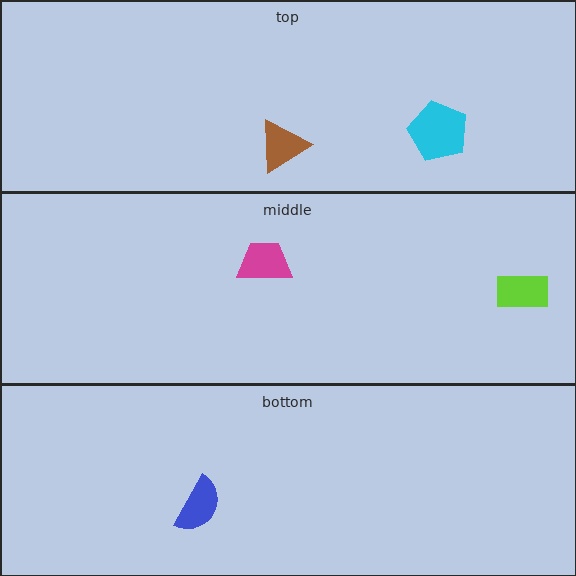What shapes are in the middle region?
The magenta trapezoid, the lime rectangle.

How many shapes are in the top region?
2.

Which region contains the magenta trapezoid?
The middle region.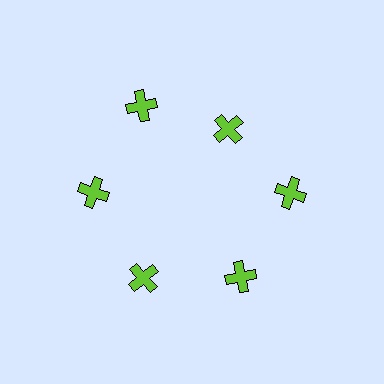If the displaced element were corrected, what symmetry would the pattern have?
It would have 6-fold rotational symmetry — the pattern would map onto itself every 60 degrees.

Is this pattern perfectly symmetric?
No. The 6 lime crosses are arranged in a ring, but one element near the 1 o'clock position is pulled inward toward the center, breaking the 6-fold rotational symmetry.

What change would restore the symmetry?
The symmetry would be restored by moving it outward, back onto the ring so that all 6 crosses sit at equal angles and equal distance from the center.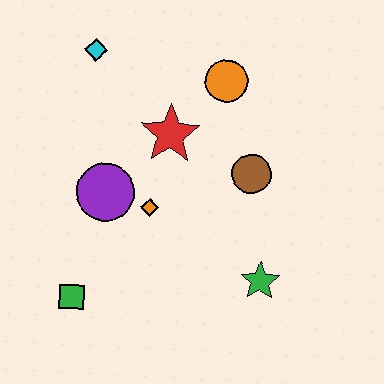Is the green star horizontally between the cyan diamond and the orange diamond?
No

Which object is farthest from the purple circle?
The green star is farthest from the purple circle.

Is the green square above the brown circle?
No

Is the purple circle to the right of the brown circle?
No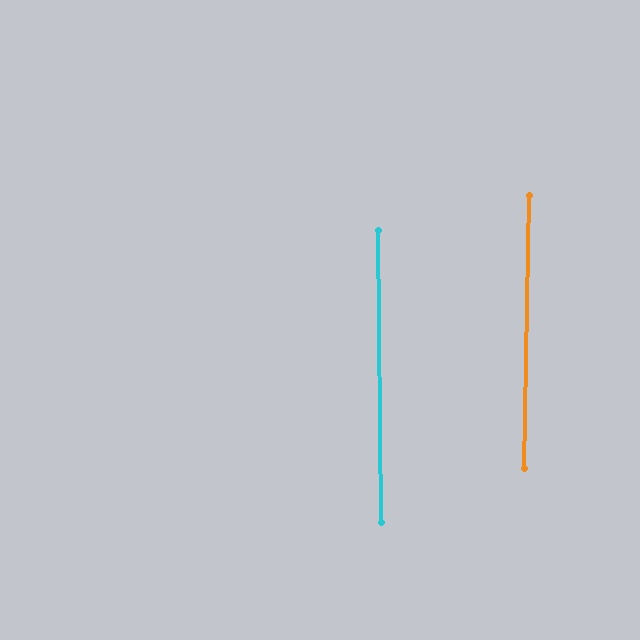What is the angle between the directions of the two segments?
Approximately 2 degrees.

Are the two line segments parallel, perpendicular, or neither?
Parallel — their directions differ by only 1.6°.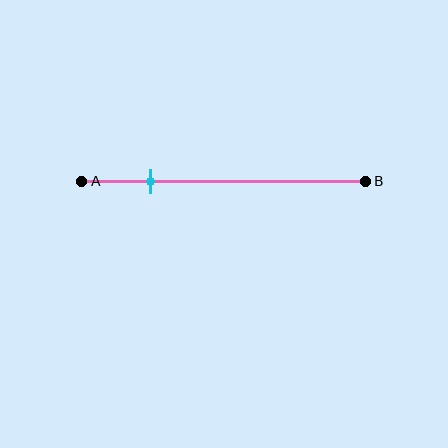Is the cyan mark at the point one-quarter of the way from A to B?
Yes, the mark is approximately at the one-quarter point.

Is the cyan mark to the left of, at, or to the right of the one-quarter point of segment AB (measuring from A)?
The cyan mark is approximately at the one-quarter point of segment AB.